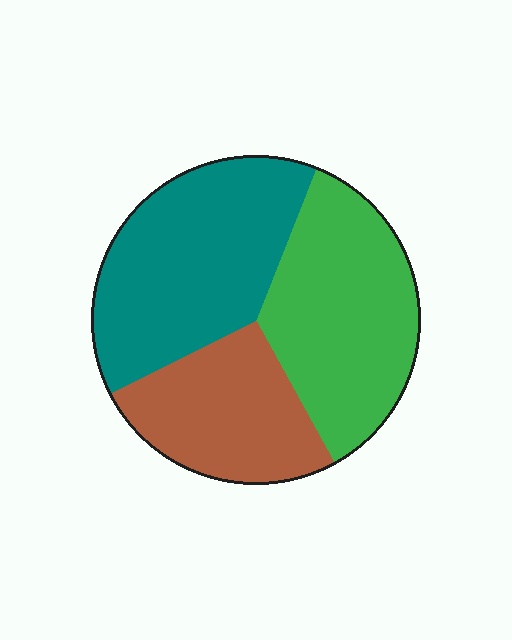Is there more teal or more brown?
Teal.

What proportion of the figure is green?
Green takes up about three eighths (3/8) of the figure.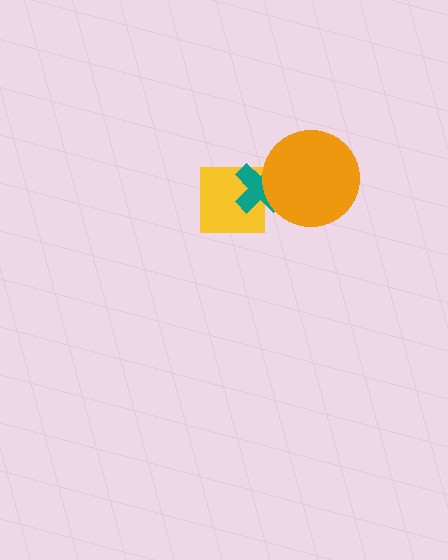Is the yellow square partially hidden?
Yes, it is partially covered by another shape.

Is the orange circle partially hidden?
No, no other shape covers it.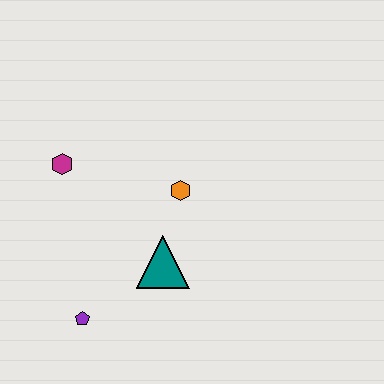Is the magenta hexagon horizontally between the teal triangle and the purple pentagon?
No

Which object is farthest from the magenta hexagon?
The purple pentagon is farthest from the magenta hexagon.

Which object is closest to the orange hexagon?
The teal triangle is closest to the orange hexagon.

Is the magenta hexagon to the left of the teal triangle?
Yes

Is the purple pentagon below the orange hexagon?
Yes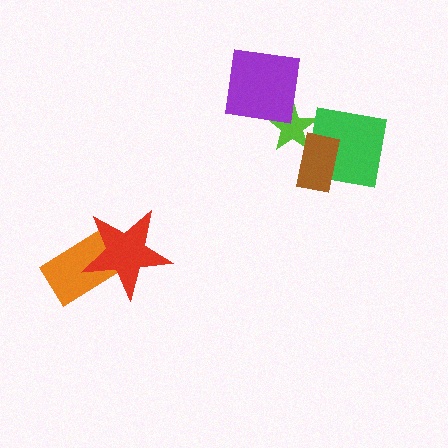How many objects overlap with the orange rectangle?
1 object overlaps with the orange rectangle.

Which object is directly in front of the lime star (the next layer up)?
The green square is directly in front of the lime star.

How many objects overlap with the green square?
2 objects overlap with the green square.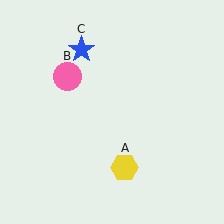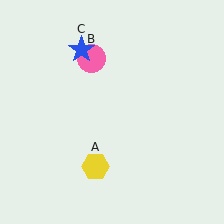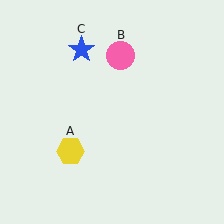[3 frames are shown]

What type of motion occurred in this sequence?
The yellow hexagon (object A), pink circle (object B) rotated clockwise around the center of the scene.